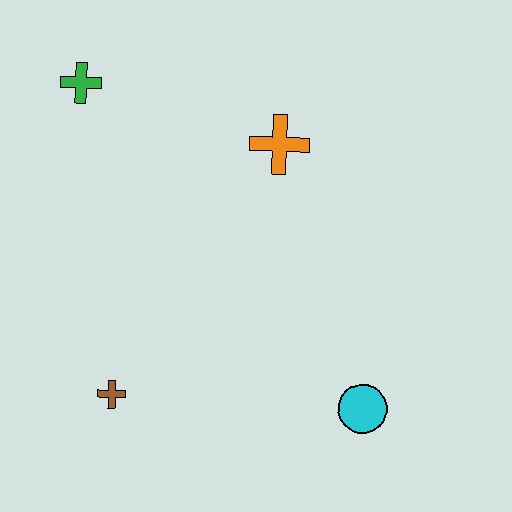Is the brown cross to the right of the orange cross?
No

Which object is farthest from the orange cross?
The brown cross is farthest from the orange cross.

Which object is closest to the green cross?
The orange cross is closest to the green cross.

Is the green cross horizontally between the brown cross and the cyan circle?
No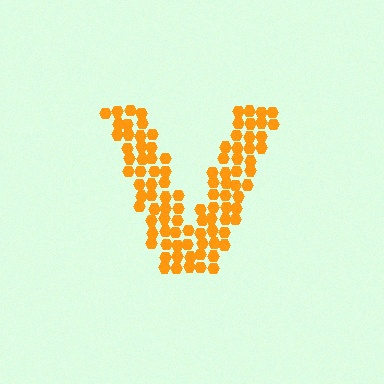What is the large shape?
The large shape is the letter V.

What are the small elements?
The small elements are hexagons.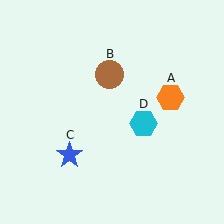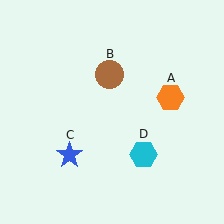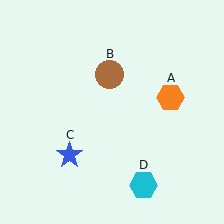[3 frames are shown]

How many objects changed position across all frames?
1 object changed position: cyan hexagon (object D).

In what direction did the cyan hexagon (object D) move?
The cyan hexagon (object D) moved down.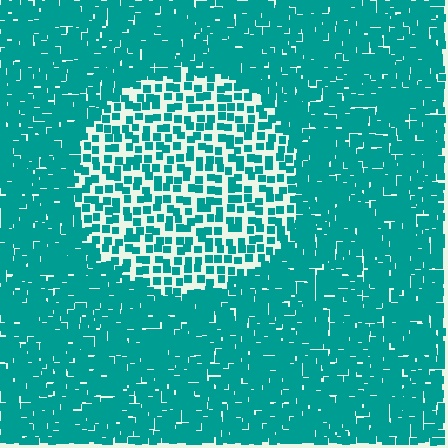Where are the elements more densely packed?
The elements are more densely packed outside the circle boundary.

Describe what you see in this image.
The image contains small teal elements arranged at two different densities. A circle-shaped region is visible where the elements are less densely packed than the surrounding area.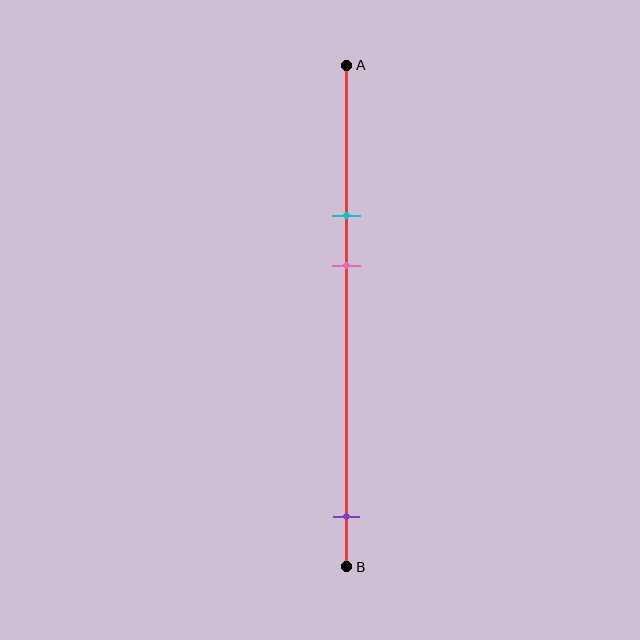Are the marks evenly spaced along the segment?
No, the marks are not evenly spaced.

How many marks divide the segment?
There are 3 marks dividing the segment.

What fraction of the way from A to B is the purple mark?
The purple mark is approximately 90% (0.9) of the way from A to B.